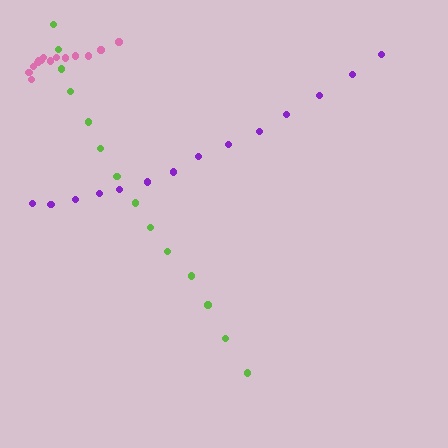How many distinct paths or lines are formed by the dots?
There are 3 distinct paths.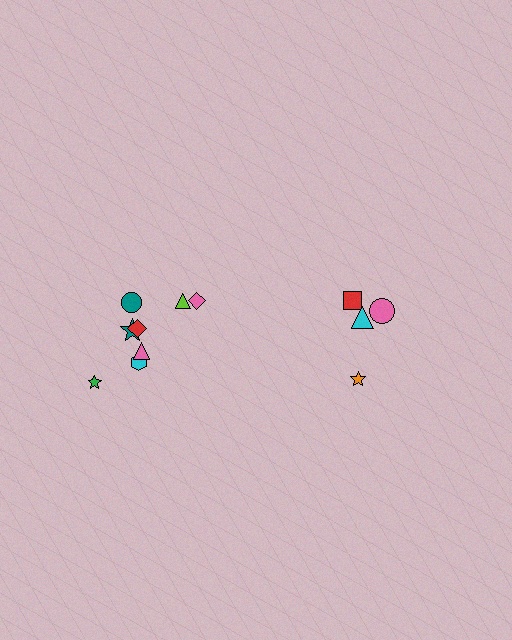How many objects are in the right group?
There are 4 objects.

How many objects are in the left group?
There are 8 objects.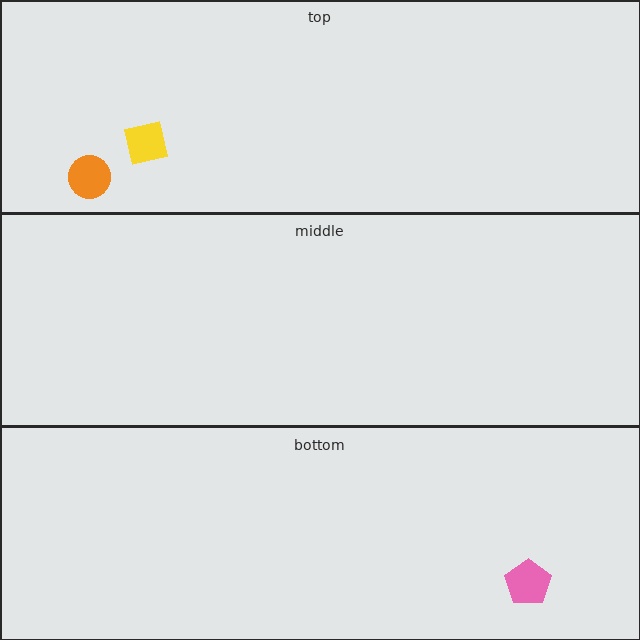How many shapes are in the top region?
2.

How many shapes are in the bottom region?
1.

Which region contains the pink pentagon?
The bottom region.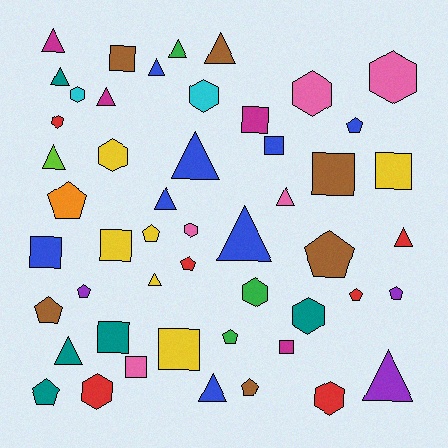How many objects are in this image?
There are 50 objects.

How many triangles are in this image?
There are 16 triangles.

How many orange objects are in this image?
There is 1 orange object.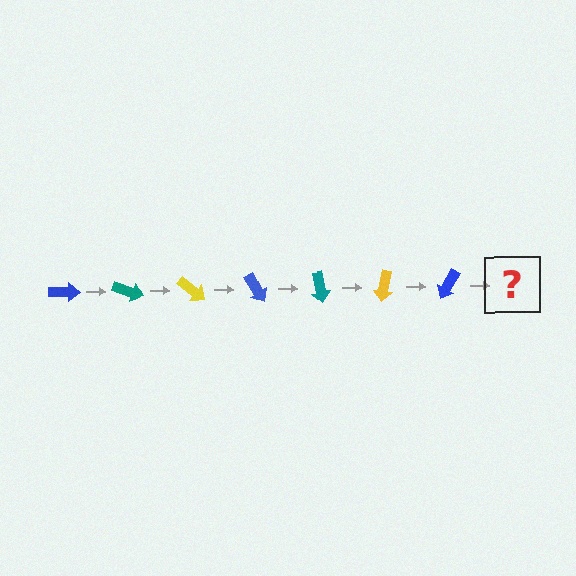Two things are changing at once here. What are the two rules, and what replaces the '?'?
The two rules are that it rotates 20 degrees each step and the color cycles through blue, teal, and yellow. The '?' should be a teal arrow, rotated 140 degrees from the start.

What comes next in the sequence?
The next element should be a teal arrow, rotated 140 degrees from the start.